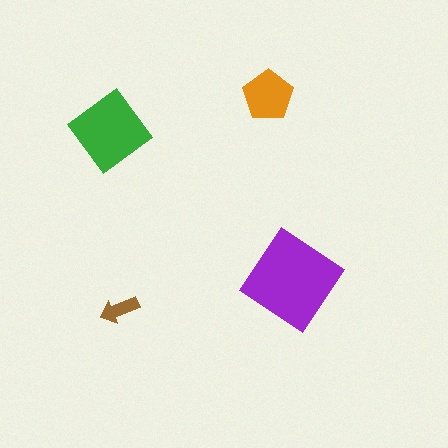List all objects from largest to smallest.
The purple diamond, the green diamond, the orange pentagon, the brown arrow.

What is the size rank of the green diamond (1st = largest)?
2nd.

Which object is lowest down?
The brown arrow is bottommost.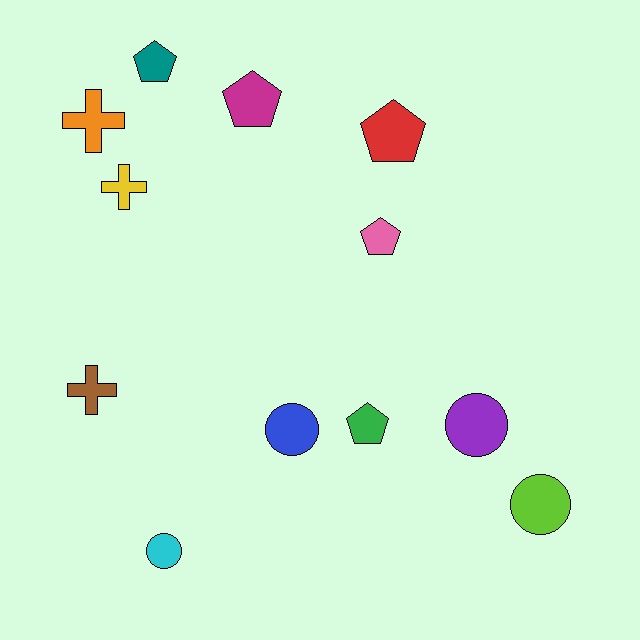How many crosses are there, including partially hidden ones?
There are 3 crosses.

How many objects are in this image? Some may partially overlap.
There are 12 objects.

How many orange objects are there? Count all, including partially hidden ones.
There is 1 orange object.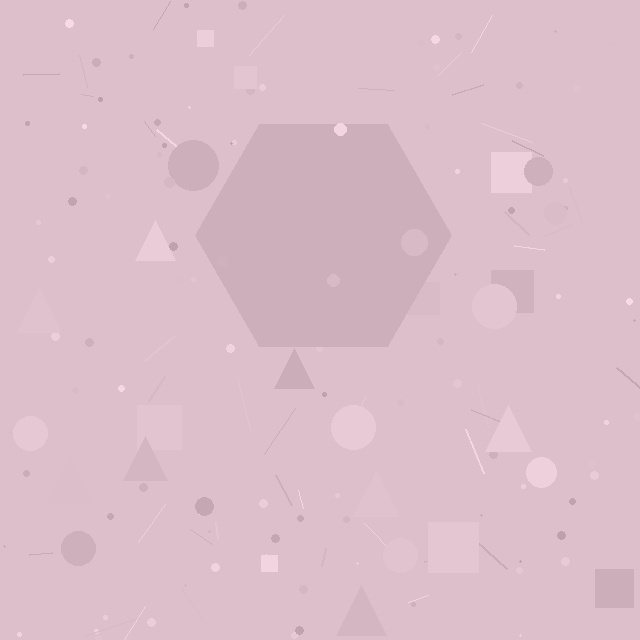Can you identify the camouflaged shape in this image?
The camouflaged shape is a hexagon.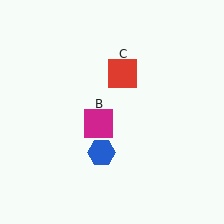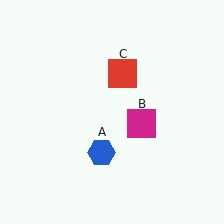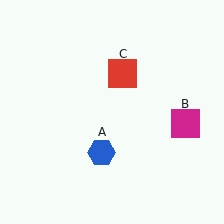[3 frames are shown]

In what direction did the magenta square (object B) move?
The magenta square (object B) moved right.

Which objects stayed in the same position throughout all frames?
Blue hexagon (object A) and red square (object C) remained stationary.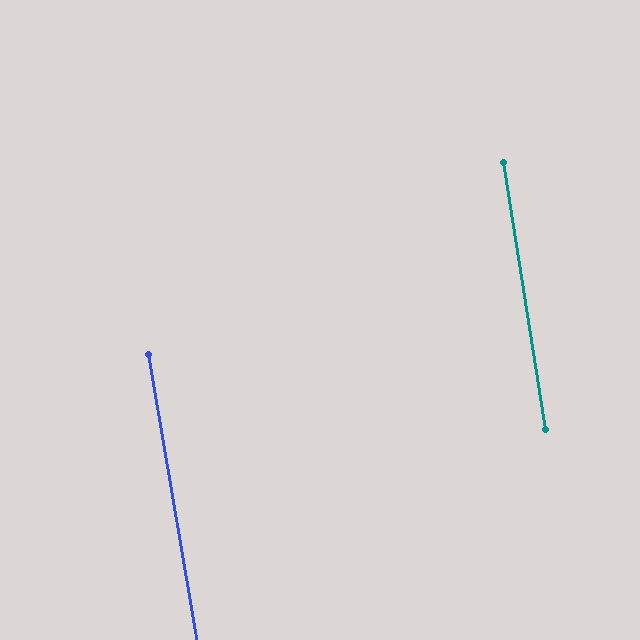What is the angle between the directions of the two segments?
Approximately 1 degree.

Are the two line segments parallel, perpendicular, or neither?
Parallel — their directions differ by only 0.6°.